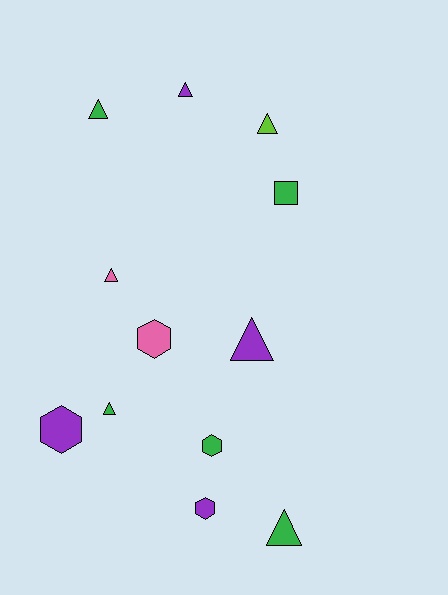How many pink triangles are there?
There is 1 pink triangle.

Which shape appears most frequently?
Triangle, with 7 objects.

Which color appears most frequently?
Green, with 5 objects.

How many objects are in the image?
There are 12 objects.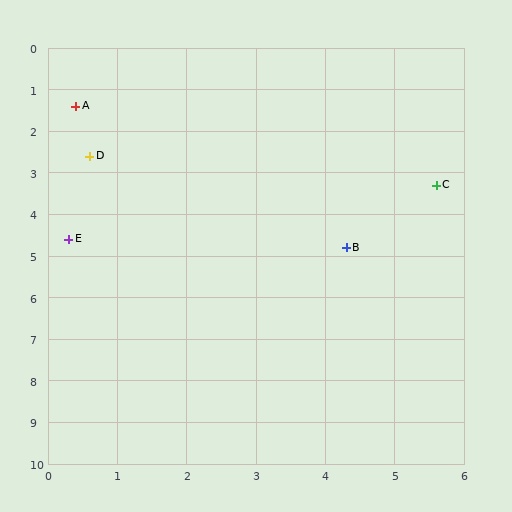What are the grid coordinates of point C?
Point C is at approximately (5.6, 3.3).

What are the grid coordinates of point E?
Point E is at approximately (0.3, 4.6).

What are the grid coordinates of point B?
Point B is at approximately (4.3, 4.8).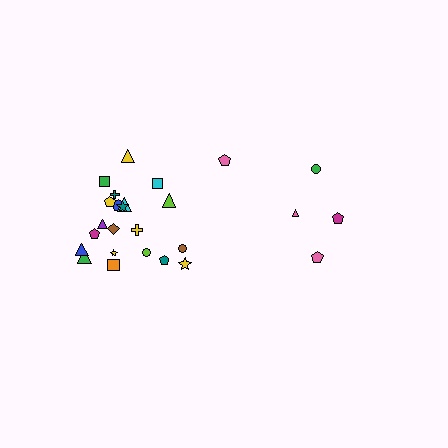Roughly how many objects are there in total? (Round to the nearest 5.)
Roughly 25 objects in total.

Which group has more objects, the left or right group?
The left group.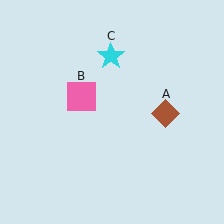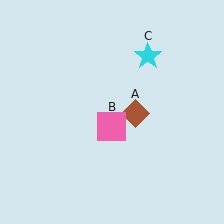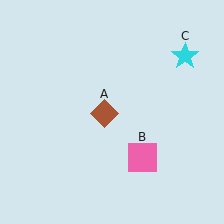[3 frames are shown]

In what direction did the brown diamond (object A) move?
The brown diamond (object A) moved left.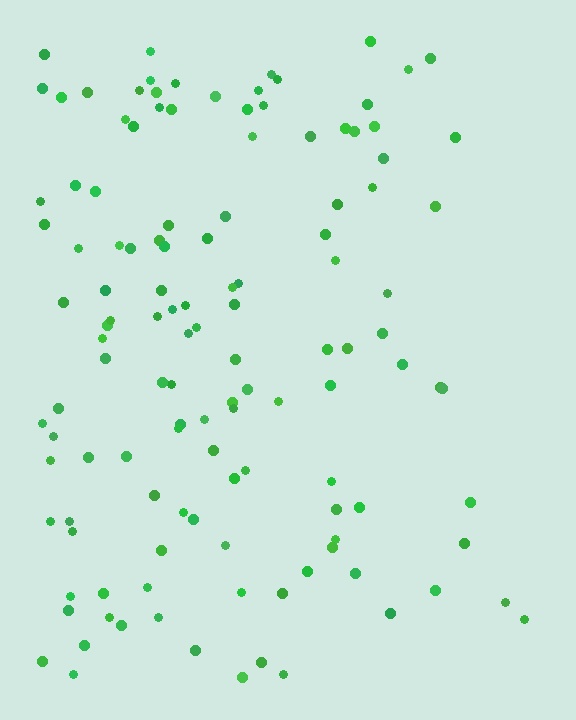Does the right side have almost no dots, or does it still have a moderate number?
Still a moderate number, just noticeably fewer than the left.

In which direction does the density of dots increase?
From right to left, with the left side densest.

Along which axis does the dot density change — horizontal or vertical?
Horizontal.